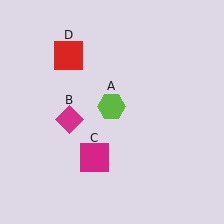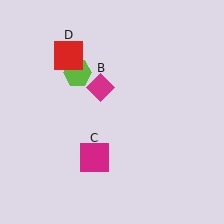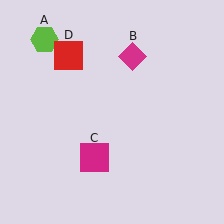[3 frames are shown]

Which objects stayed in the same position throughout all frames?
Magenta square (object C) and red square (object D) remained stationary.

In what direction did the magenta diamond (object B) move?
The magenta diamond (object B) moved up and to the right.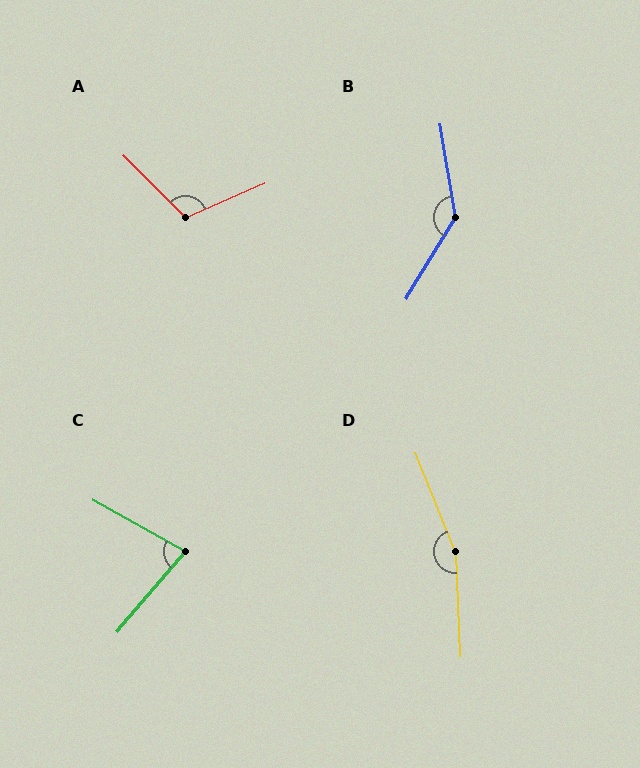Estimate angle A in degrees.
Approximately 111 degrees.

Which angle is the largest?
D, at approximately 160 degrees.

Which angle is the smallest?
C, at approximately 79 degrees.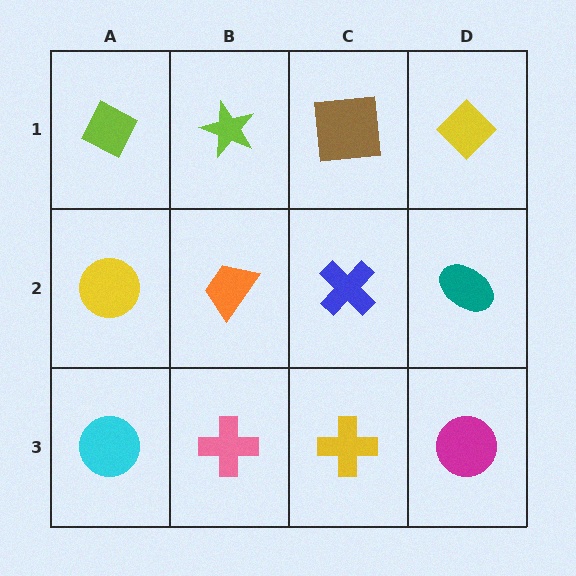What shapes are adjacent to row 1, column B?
An orange trapezoid (row 2, column B), a lime diamond (row 1, column A), a brown square (row 1, column C).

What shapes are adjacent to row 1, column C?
A blue cross (row 2, column C), a lime star (row 1, column B), a yellow diamond (row 1, column D).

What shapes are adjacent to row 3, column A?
A yellow circle (row 2, column A), a pink cross (row 3, column B).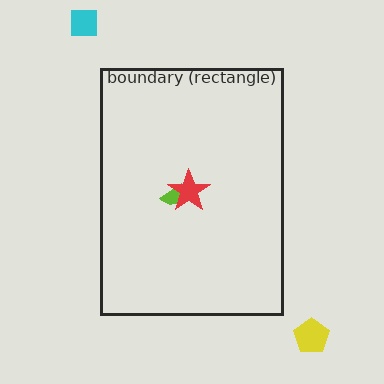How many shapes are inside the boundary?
2 inside, 2 outside.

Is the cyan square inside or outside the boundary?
Outside.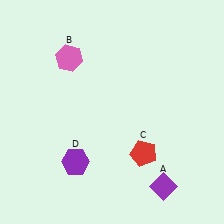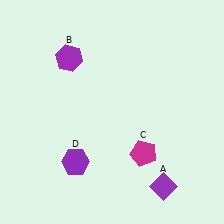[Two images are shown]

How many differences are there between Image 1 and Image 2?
There are 2 differences between the two images.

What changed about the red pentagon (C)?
In Image 1, C is red. In Image 2, it changed to magenta.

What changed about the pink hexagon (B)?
In Image 1, B is pink. In Image 2, it changed to purple.